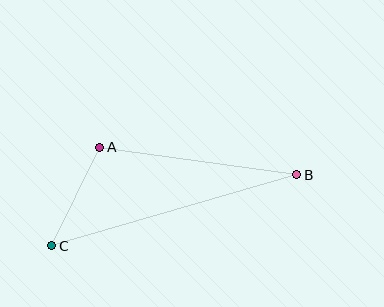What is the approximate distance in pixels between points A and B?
The distance between A and B is approximately 199 pixels.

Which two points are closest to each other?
Points A and C are closest to each other.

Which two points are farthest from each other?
Points B and C are farthest from each other.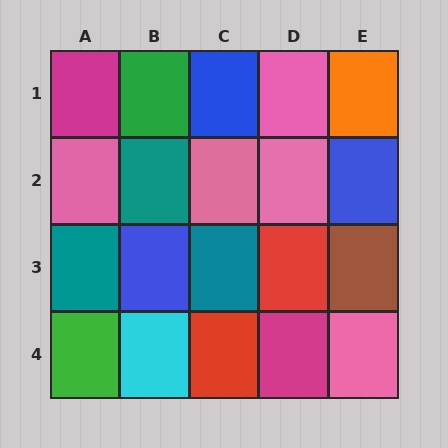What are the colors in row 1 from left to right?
Magenta, green, blue, pink, orange.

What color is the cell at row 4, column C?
Red.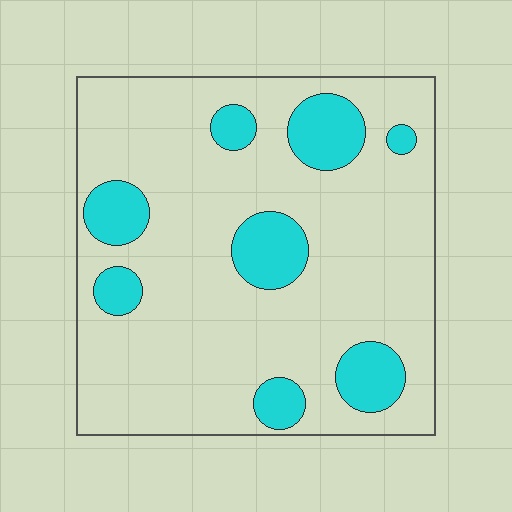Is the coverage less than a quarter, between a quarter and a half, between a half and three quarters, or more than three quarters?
Less than a quarter.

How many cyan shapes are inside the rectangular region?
8.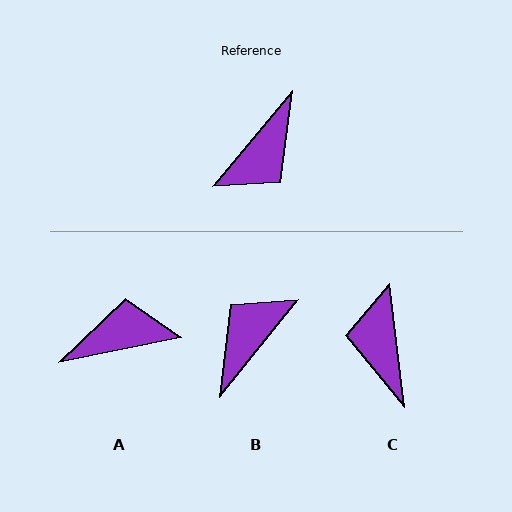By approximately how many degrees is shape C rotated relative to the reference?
Approximately 133 degrees clockwise.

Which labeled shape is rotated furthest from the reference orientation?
B, about 179 degrees away.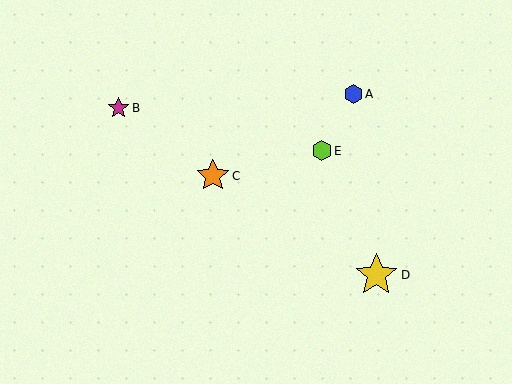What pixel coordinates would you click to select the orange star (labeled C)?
Click at (213, 176) to select the orange star C.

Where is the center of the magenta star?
The center of the magenta star is at (118, 108).